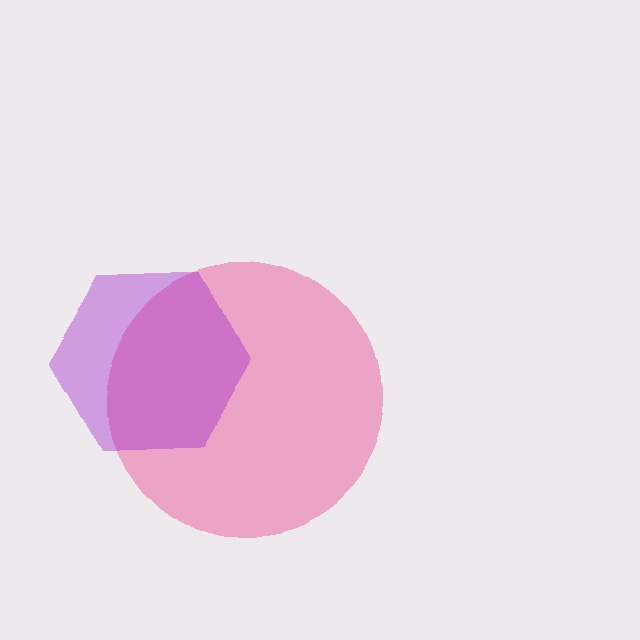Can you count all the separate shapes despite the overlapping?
Yes, there are 2 separate shapes.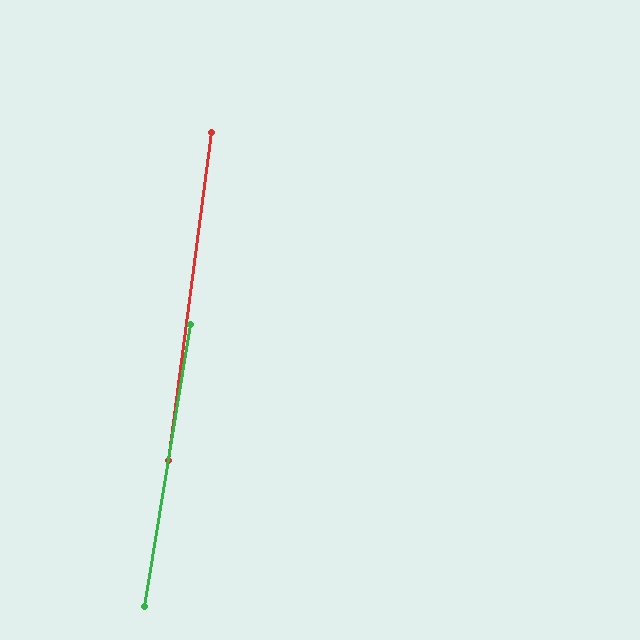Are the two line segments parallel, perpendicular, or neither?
Parallel — their directions differ by only 1.7°.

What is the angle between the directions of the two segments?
Approximately 2 degrees.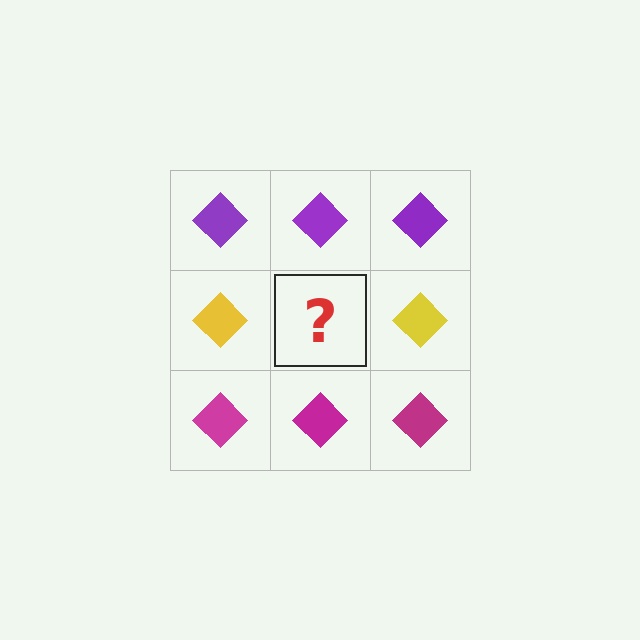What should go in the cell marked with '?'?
The missing cell should contain a yellow diamond.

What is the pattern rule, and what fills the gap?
The rule is that each row has a consistent color. The gap should be filled with a yellow diamond.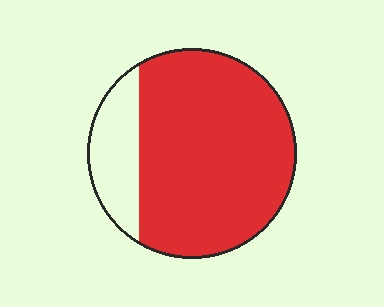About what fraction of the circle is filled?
About four fifths (4/5).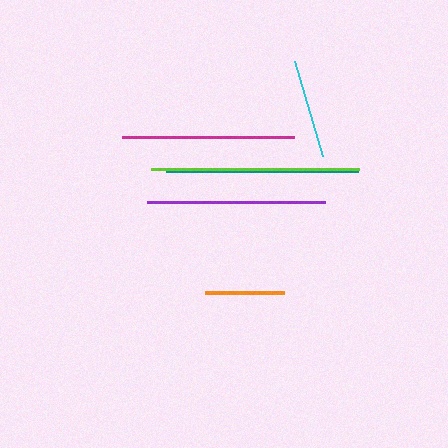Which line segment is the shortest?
The orange line is the shortest at approximately 79 pixels.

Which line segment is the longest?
The lime line is the longest at approximately 208 pixels.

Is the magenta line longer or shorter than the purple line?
The purple line is longer than the magenta line.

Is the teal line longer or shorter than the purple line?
The teal line is longer than the purple line.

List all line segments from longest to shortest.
From longest to shortest: lime, teal, purple, magenta, cyan, orange.